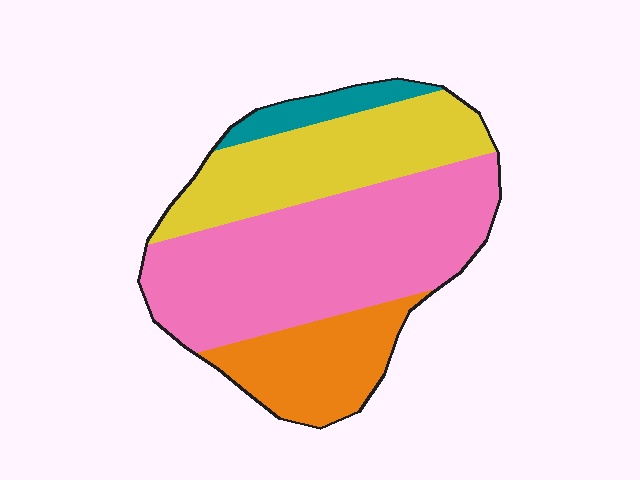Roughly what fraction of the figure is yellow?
Yellow takes up about one quarter (1/4) of the figure.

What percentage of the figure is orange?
Orange covers about 20% of the figure.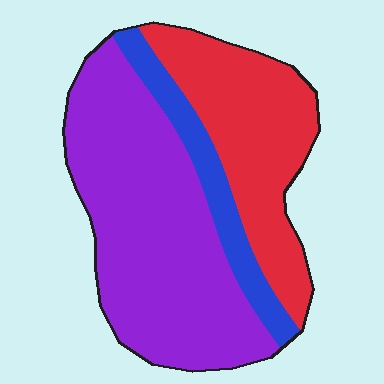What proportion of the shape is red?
Red takes up between a quarter and a half of the shape.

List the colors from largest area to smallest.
From largest to smallest: purple, red, blue.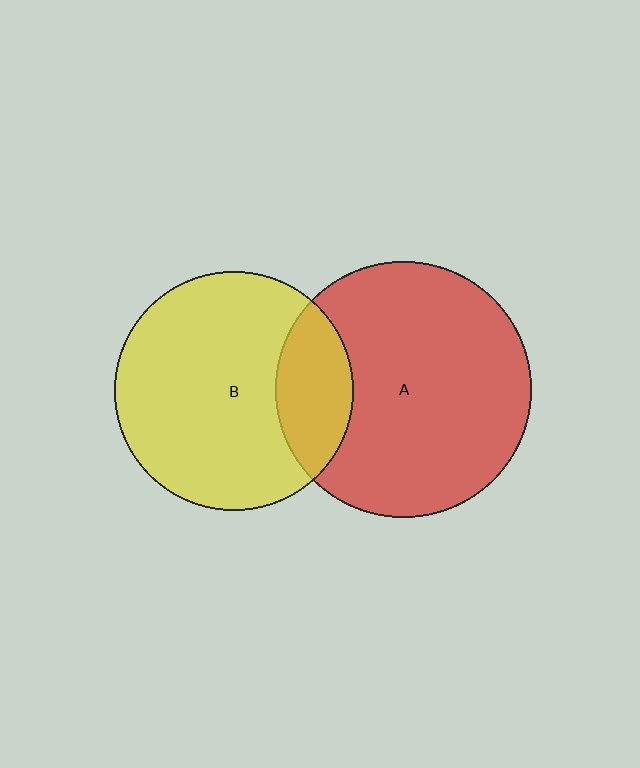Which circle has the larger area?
Circle A (red).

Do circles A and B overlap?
Yes.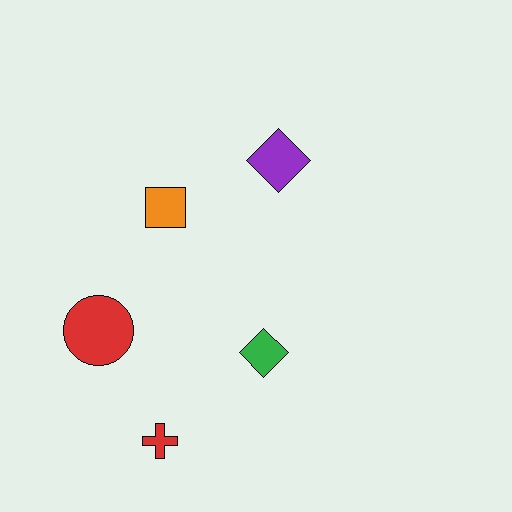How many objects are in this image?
There are 5 objects.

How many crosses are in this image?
There is 1 cross.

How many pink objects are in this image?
There are no pink objects.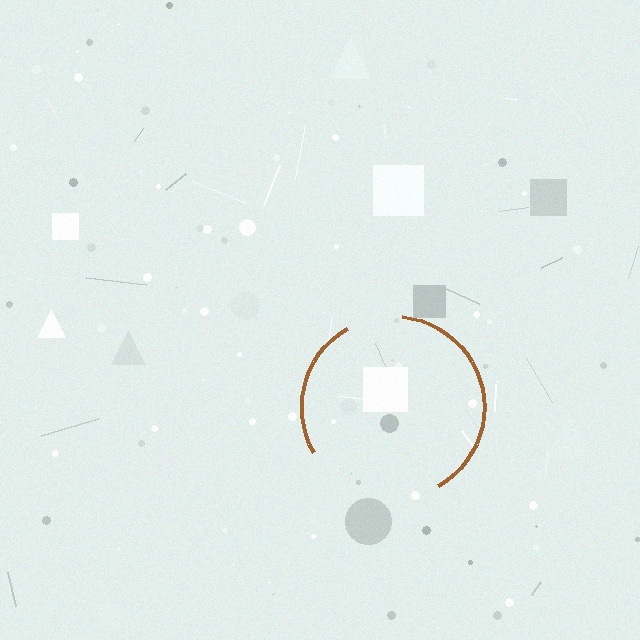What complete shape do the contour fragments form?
The contour fragments form a circle.